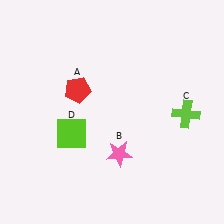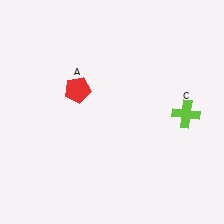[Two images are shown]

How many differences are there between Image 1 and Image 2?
There are 2 differences between the two images.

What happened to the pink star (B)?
The pink star (B) was removed in Image 2. It was in the bottom-right area of Image 1.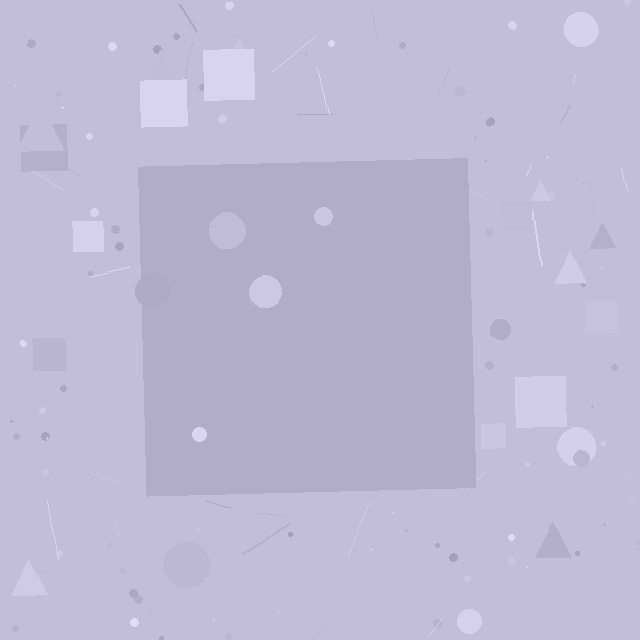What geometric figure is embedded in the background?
A square is embedded in the background.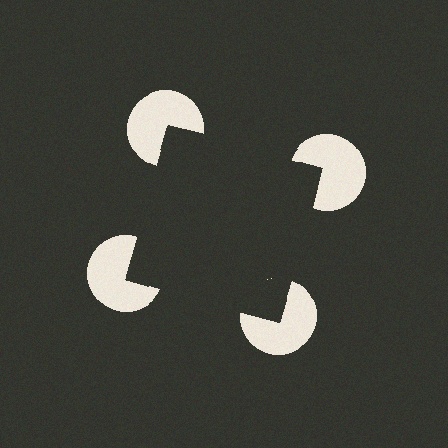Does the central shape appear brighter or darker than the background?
It typically appears slightly darker than the background, even though no actual brightness change is drawn.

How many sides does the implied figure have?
4 sides.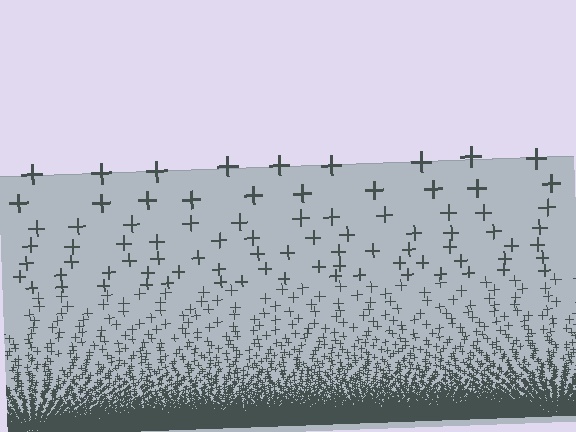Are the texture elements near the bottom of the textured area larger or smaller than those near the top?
Smaller. The gradient is inverted — elements near the bottom are smaller and denser.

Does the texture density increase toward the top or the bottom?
Density increases toward the bottom.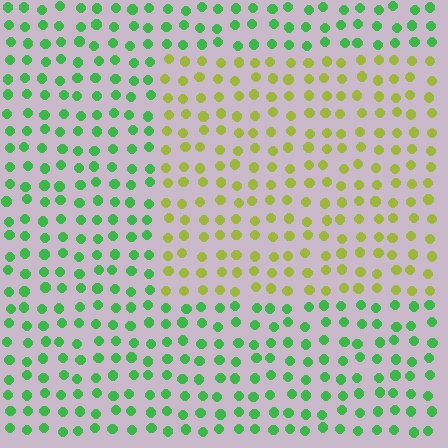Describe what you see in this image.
The image is filled with small green elements in a uniform arrangement. A rectangle-shaped region is visible where the elements are tinted to a slightly different hue, forming a subtle color boundary.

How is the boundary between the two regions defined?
The boundary is defined purely by a slight shift in hue (about 53 degrees). Spacing, size, and orientation are identical on both sides.